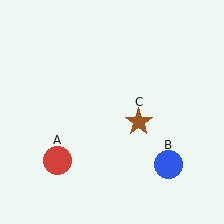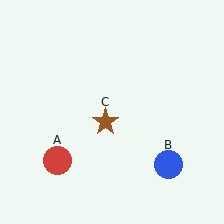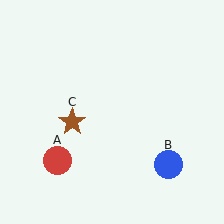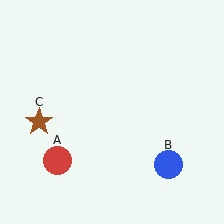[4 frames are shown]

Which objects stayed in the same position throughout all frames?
Red circle (object A) and blue circle (object B) remained stationary.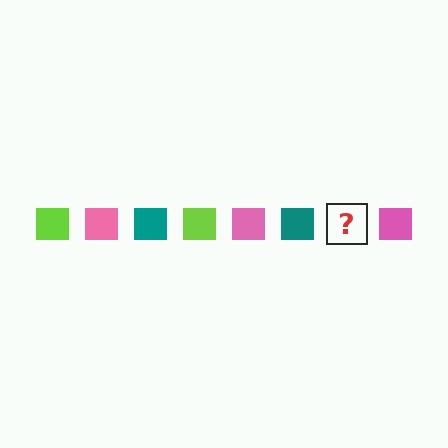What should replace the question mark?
The question mark should be replaced with a lime square.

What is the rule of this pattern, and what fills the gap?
The rule is that the pattern cycles through lime, pink, teal squares. The gap should be filled with a lime square.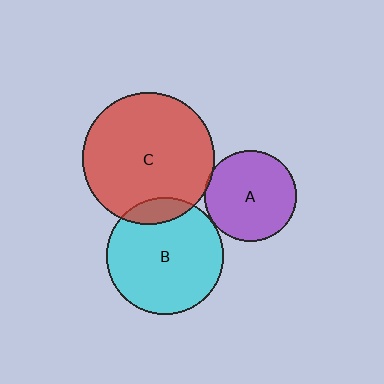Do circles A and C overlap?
Yes.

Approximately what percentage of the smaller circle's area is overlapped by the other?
Approximately 5%.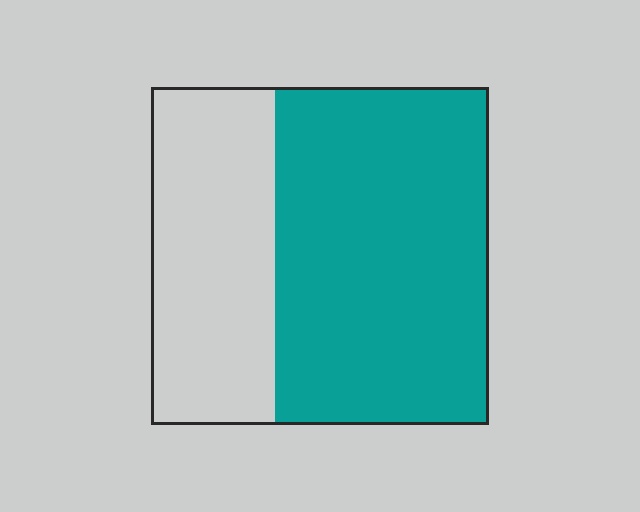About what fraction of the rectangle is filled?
About five eighths (5/8).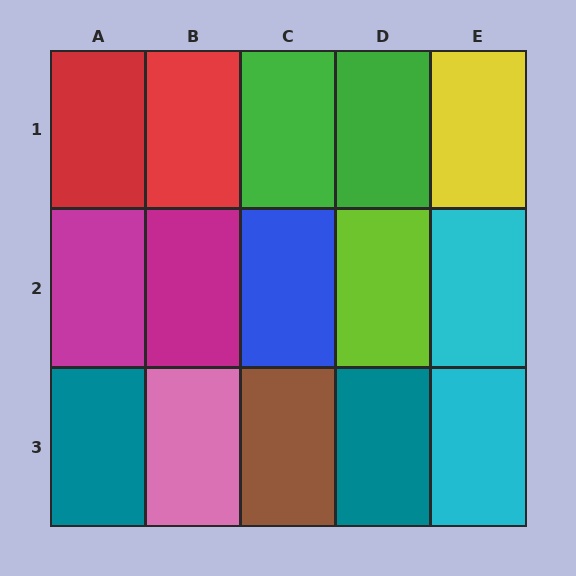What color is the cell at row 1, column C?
Green.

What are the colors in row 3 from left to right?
Teal, pink, brown, teal, cyan.